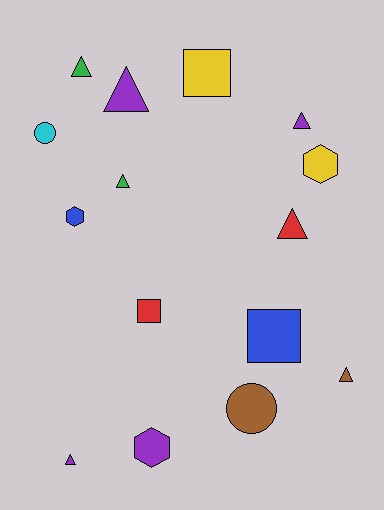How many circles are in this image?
There are 2 circles.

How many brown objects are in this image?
There are 2 brown objects.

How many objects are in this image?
There are 15 objects.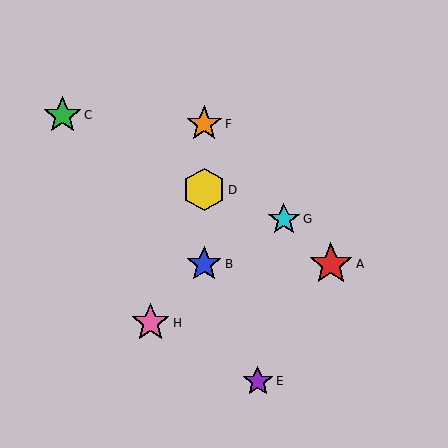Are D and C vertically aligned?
No, D is at x≈204 and C is at x≈62.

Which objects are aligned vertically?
Objects B, D, F are aligned vertically.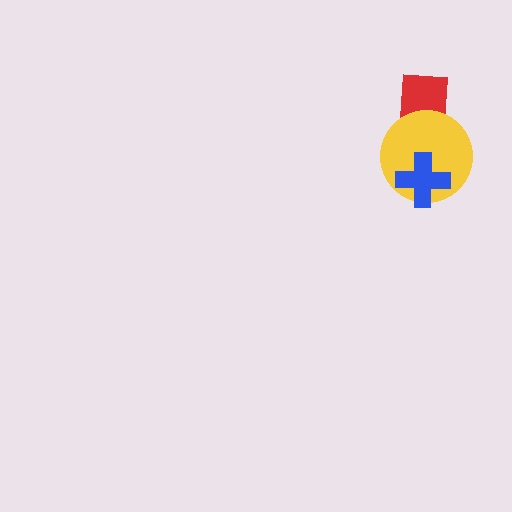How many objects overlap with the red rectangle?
1 object overlaps with the red rectangle.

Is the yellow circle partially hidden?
Yes, it is partially covered by another shape.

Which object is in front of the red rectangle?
The yellow circle is in front of the red rectangle.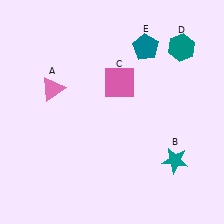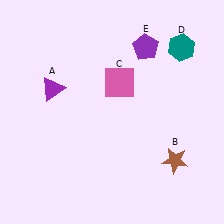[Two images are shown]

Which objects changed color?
A changed from pink to purple. B changed from teal to brown. E changed from teal to purple.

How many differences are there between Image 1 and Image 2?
There are 3 differences between the two images.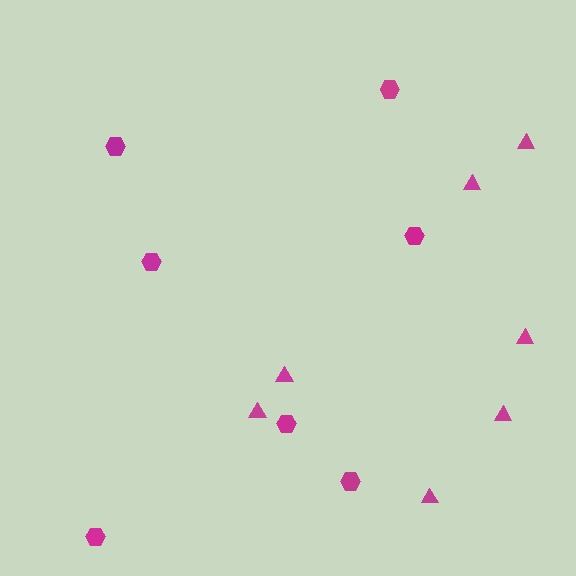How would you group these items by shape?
There are 2 groups: one group of triangles (7) and one group of hexagons (7).